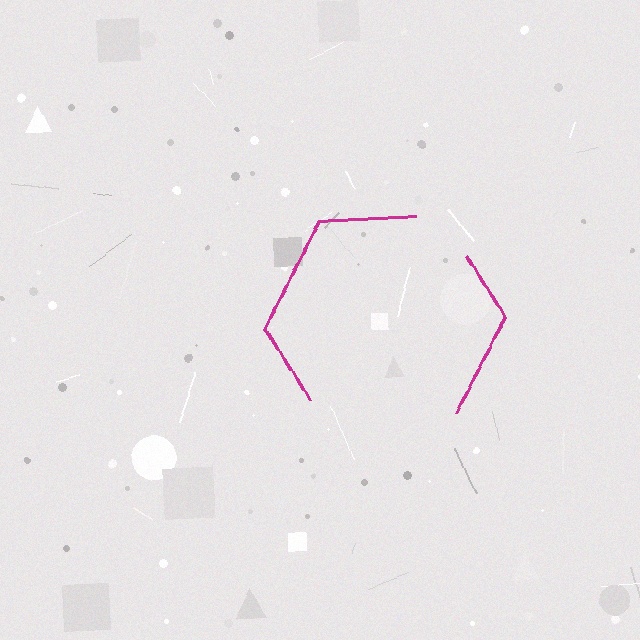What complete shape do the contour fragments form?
The contour fragments form a hexagon.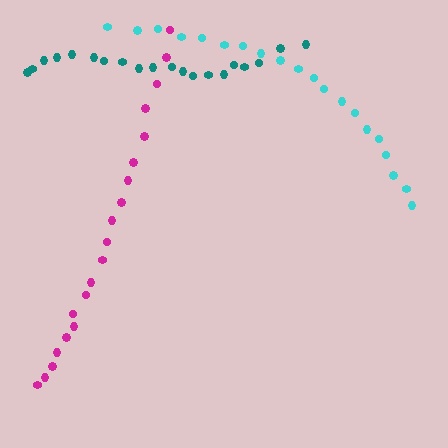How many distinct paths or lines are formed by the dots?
There are 3 distinct paths.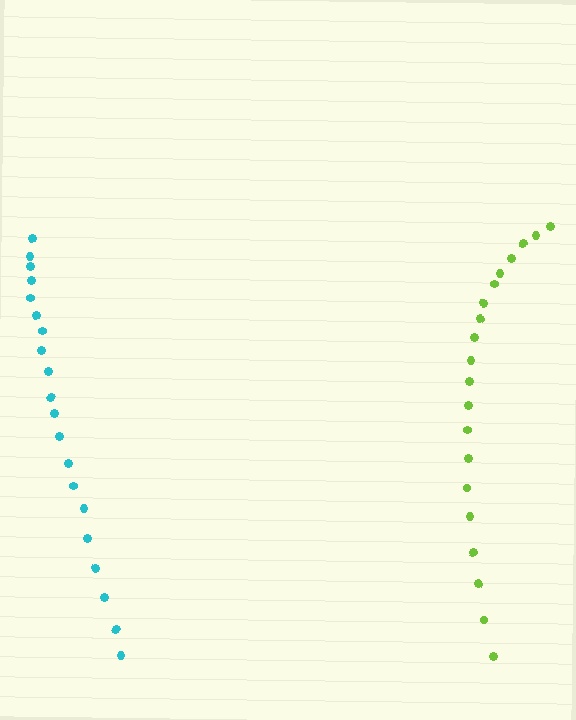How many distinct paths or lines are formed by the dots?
There are 2 distinct paths.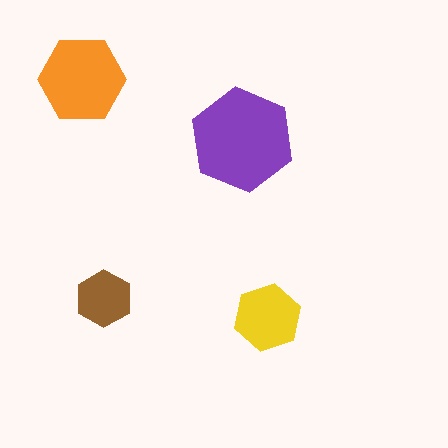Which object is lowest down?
The yellow hexagon is bottommost.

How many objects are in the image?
There are 4 objects in the image.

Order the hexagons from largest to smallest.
the purple one, the orange one, the yellow one, the brown one.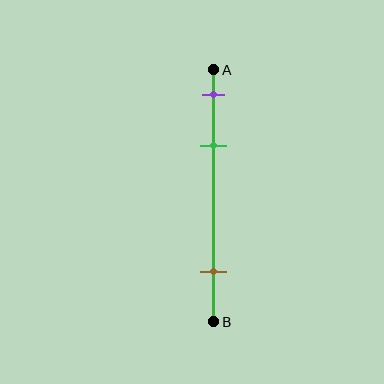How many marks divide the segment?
There are 3 marks dividing the segment.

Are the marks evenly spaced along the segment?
No, the marks are not evenly spaced.